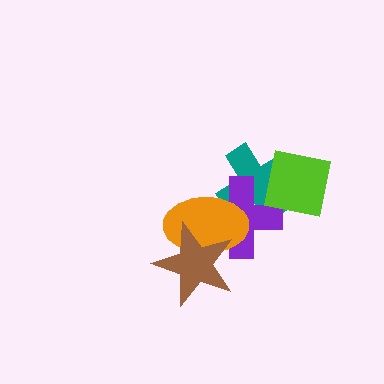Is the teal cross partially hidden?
Yes, it is partially covered by another shape.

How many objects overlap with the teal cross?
3 objects overlap with the teal cross.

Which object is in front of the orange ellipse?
The brown star is in front of the orange ellipse.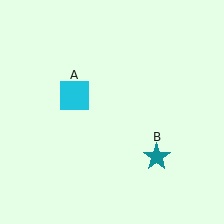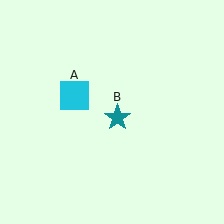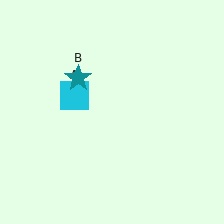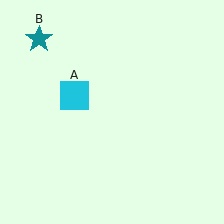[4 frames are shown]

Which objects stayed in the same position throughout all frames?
Cyan square (object A) remained stationary.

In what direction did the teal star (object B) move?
The teal star (object B) moved up and to the left.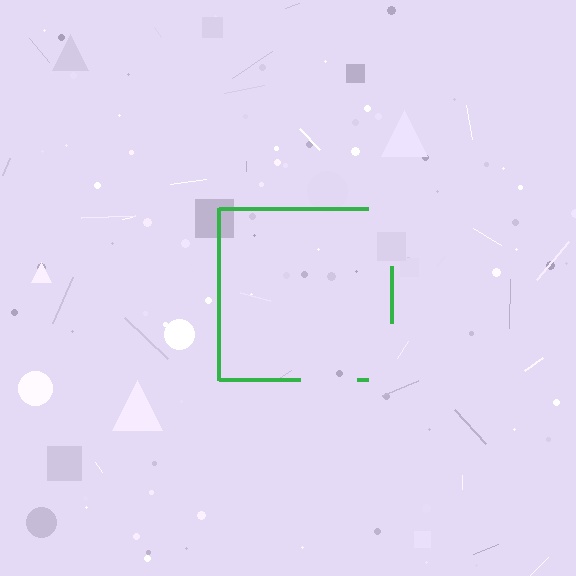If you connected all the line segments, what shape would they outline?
They would outline a square.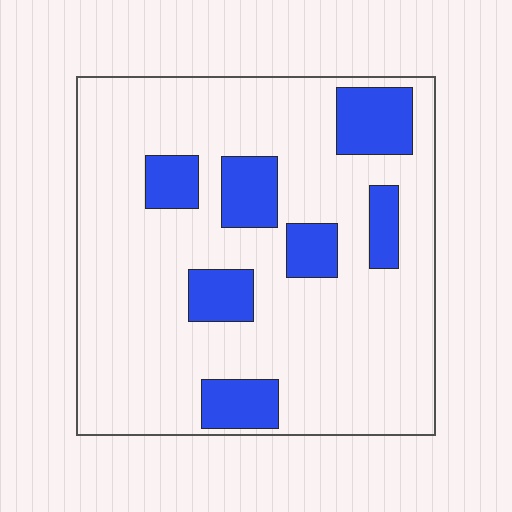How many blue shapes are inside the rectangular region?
7.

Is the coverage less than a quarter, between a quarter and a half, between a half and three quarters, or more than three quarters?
Less than a quarter.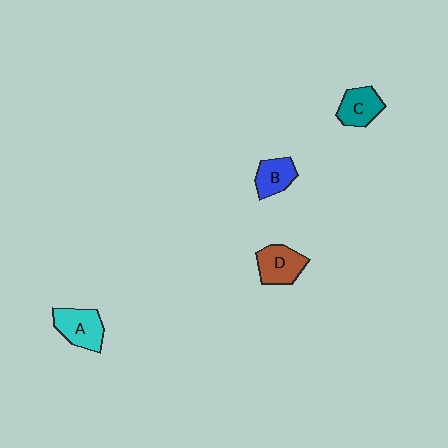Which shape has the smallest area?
Shape B (blue).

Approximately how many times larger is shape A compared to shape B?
Approximately 1.3 times.